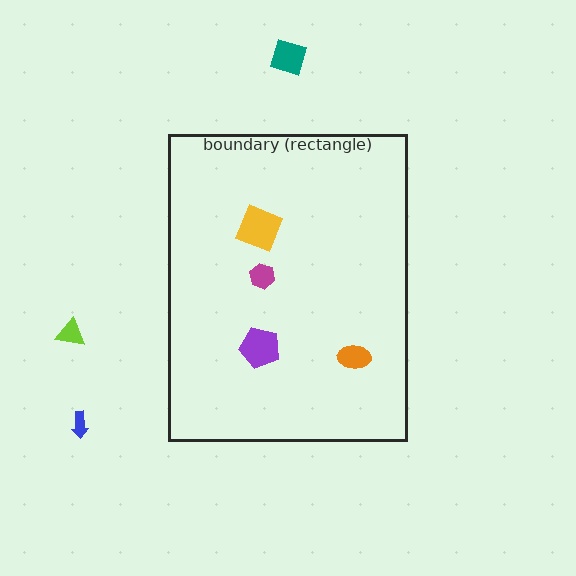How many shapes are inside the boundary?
4 inside, 3 outside.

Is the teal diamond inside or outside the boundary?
Outside.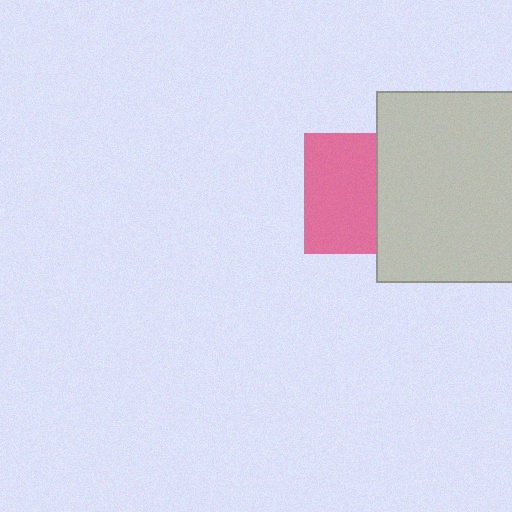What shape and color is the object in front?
The object in front is a light gray rectangle.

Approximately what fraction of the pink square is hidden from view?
Roughly 41% of the pink square is hidden behind the light gray rectangle.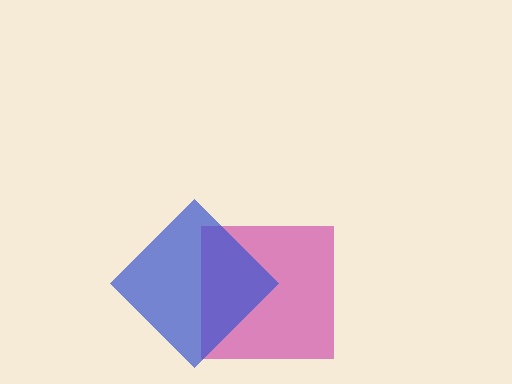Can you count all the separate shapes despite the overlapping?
Yes, there are 2 separate shapes.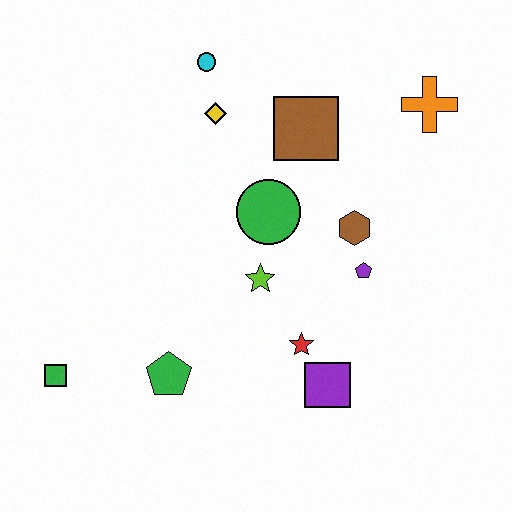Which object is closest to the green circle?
The lime star is closest to the green circle.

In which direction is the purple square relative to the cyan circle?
The purple square is below the cyan circle.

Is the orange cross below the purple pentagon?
No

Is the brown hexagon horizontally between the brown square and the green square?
No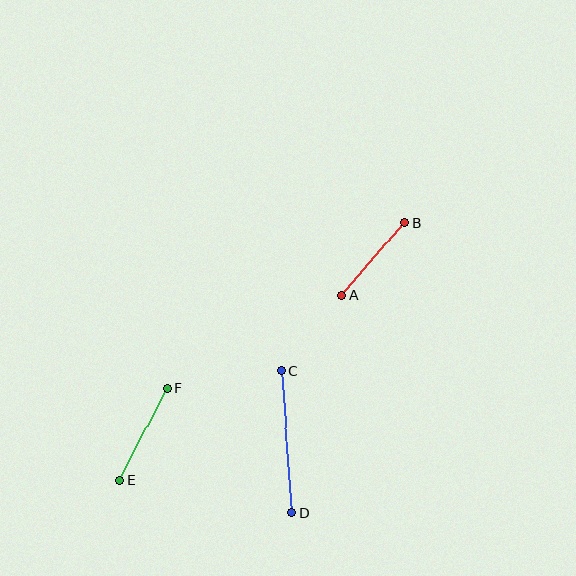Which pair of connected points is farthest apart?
Points C and D are farthest apart.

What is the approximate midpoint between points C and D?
The midpoint is at approximately (286, 442) pixels.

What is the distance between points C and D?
The distance is approximately 142 pixels.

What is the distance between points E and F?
The distance is approximately 104 pixels.